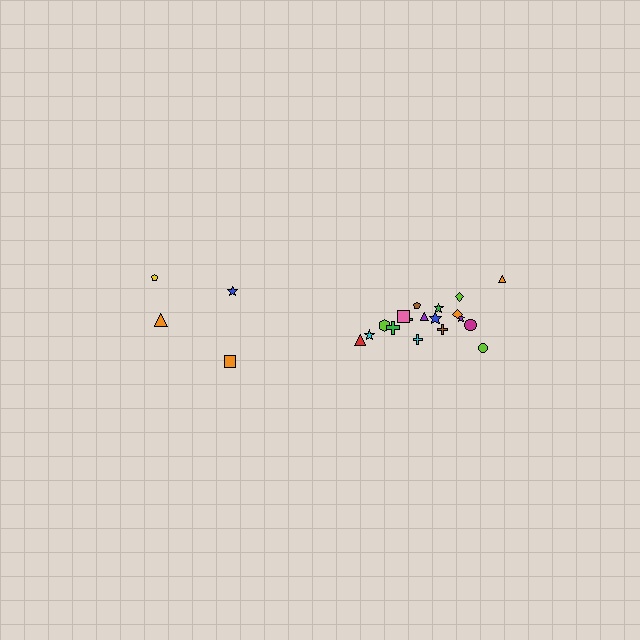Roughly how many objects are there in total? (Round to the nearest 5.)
Roughly 20 objects in total.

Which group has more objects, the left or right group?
The right group.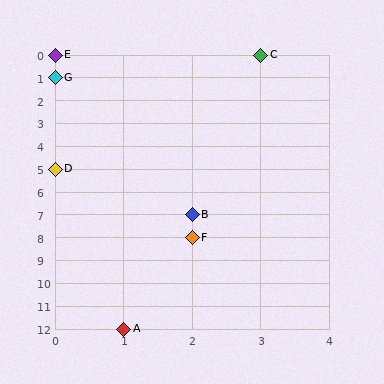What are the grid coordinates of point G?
Point G is at grid coordinates (0, 1).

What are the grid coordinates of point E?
Point E is at grid coordinates (0, 0).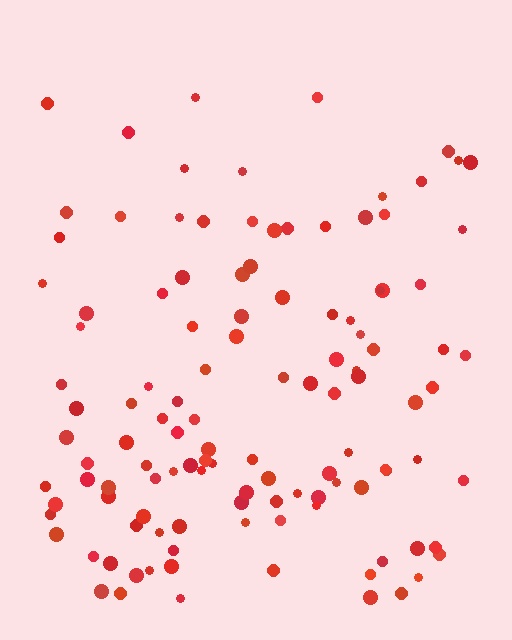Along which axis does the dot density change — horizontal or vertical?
Vertical.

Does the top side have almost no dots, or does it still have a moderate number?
Still a moderate number, just noticeably fewer than the bottom.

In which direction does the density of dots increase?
From top to bottom, with the bottom side densest.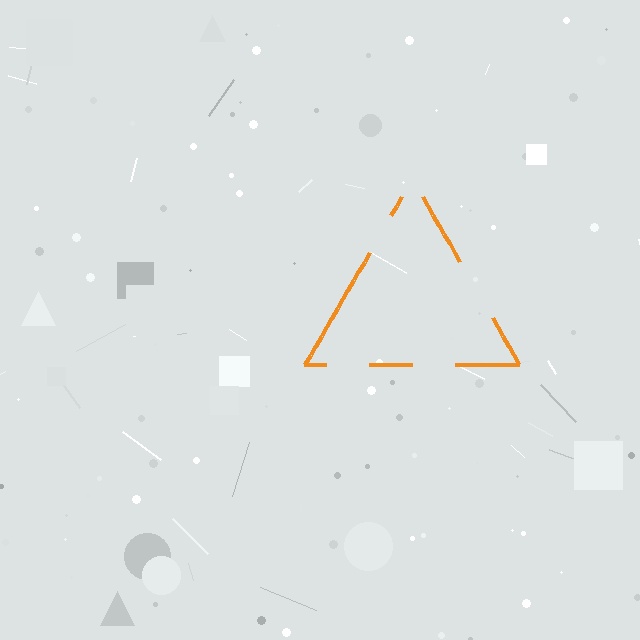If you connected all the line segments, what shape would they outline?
They would outline a triangle.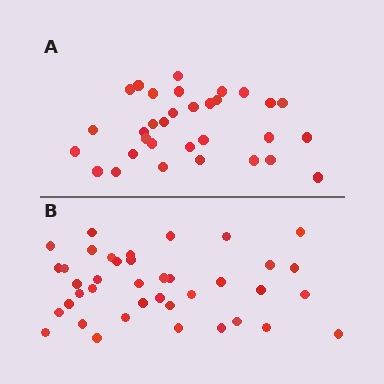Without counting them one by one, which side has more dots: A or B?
Region B (the bottom region) has more dots.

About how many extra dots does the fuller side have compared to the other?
Region B has roughly 8 or so more dots than region A.